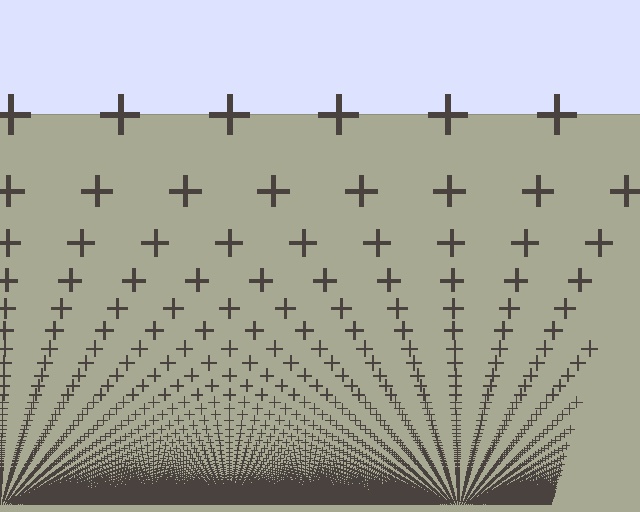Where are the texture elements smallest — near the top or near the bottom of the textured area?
Near the bottom.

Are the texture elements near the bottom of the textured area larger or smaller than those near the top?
Smaller. The gradient is inverted — elements near the bottom are smaller and denser.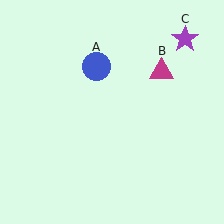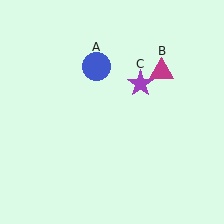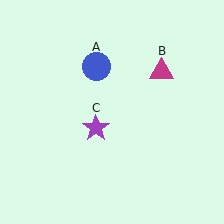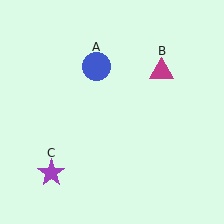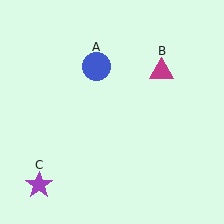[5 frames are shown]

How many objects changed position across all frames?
1 object changed position: purple star (object C).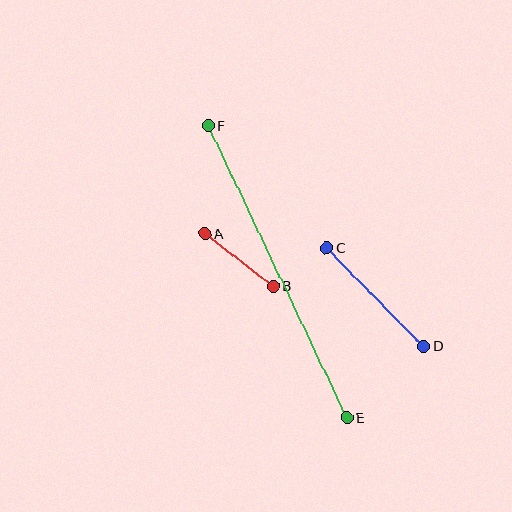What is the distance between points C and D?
The distance is approximately 138 pixels.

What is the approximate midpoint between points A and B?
The midpoint is at approximately (239, 260) pixels.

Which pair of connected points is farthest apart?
Points E and F are farthest apart.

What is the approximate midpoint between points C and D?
The midpoint is at approximately (375, 298) pixels.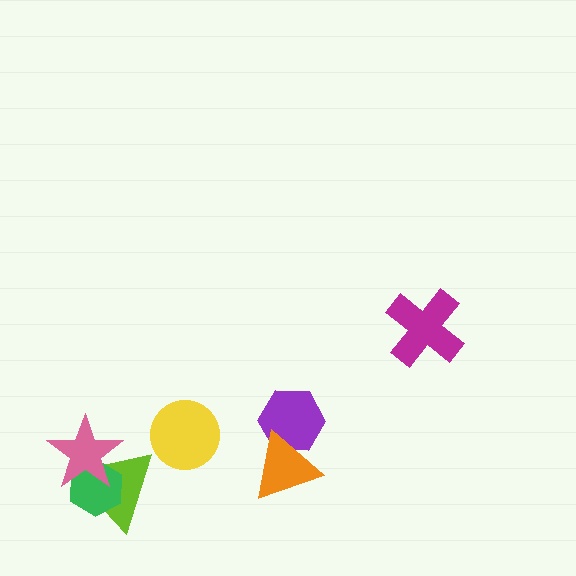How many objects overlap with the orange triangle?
1 object overlaps with the orange triangle.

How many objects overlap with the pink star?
2 objects overlap with the pink star.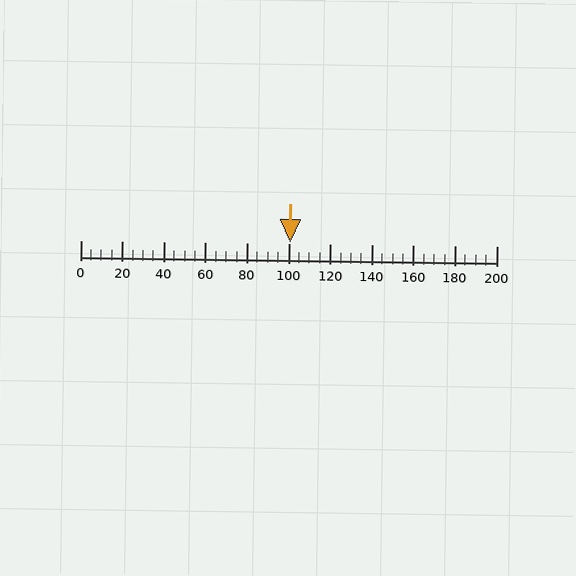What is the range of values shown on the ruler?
The ruler shows values from 0 to 200.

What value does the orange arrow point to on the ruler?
The orange arrow points to approximately 101.